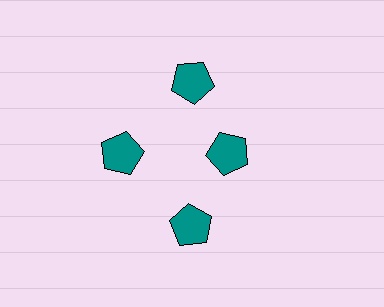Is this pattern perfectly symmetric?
No. The 4 teal pentagons are arranged in a ring, but one element near the 3 o'clock position is pulled inward toward the center, breaking the 4-fold rotational symmetry.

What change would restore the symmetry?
The symmetry would be restored by moving it outward, back onto the ring so that all 4 pentagons sit at equal angles and equal distance from the center.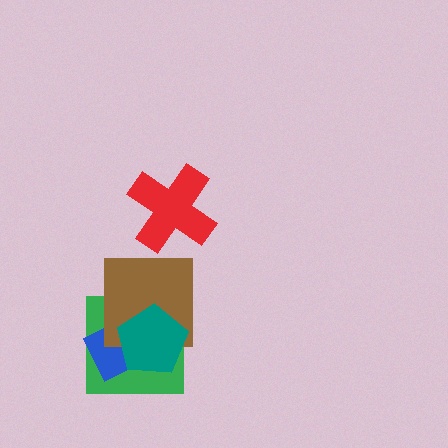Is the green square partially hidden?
Yes, it is partially covered by another shape.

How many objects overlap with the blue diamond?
3 objects overlap with the blue diamond.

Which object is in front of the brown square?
The teal pentagon is in front of the brown square.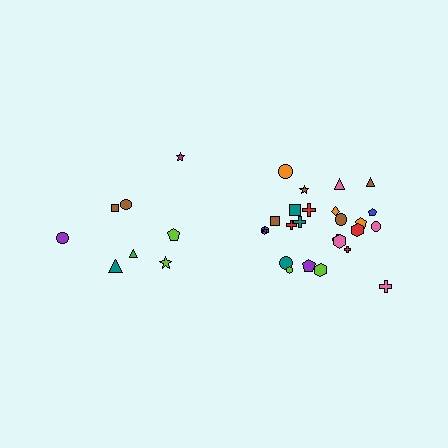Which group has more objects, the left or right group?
The right group.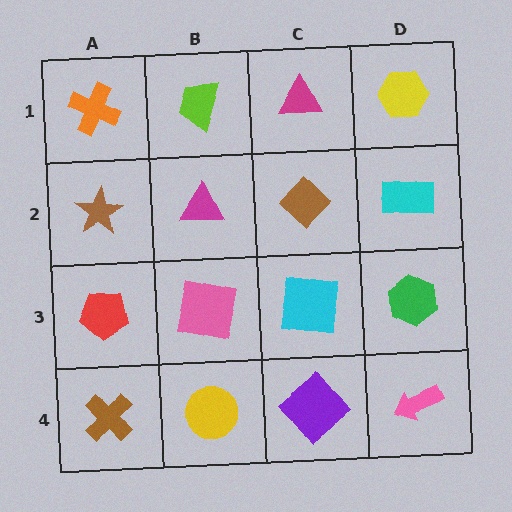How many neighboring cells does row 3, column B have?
4.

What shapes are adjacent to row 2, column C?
A magenta triangle (row 1, column C), a cyan square (row 3, column C), a magenta triangle (row 2, column B), a cyan rectangle (row 2, column D).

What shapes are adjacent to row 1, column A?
A brown star (row 2, column A), a lime trapezoid (row 1, column B).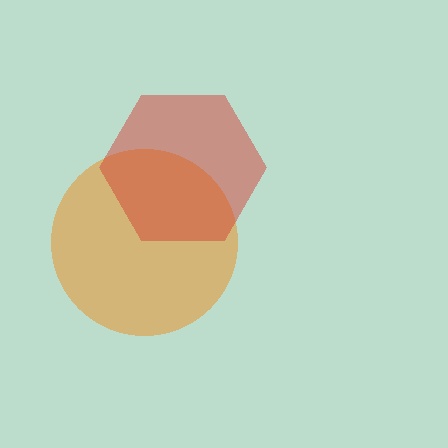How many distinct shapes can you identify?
There are 2 distinct shapes: an orange circle, a red hexagon.